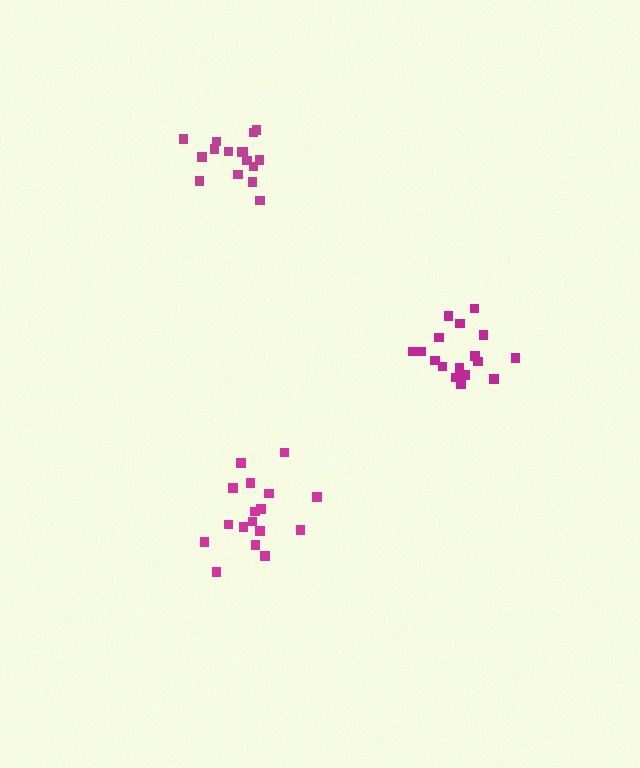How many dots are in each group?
Group 1: 16 dots, Group 2: 17 dots, Group 3: 17 dots (50 total).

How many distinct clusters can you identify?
There are 3 distinct clusters.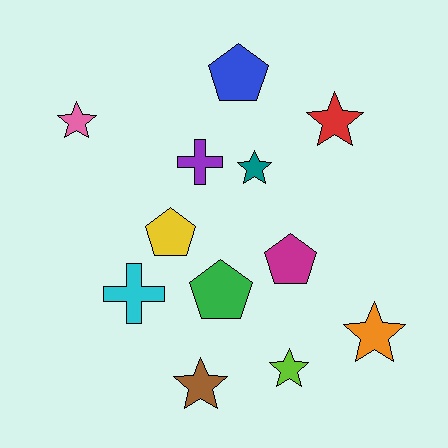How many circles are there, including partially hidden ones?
There are no circles.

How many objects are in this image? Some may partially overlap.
There are 12 objects.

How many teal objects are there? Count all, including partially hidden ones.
There is 1 teal object.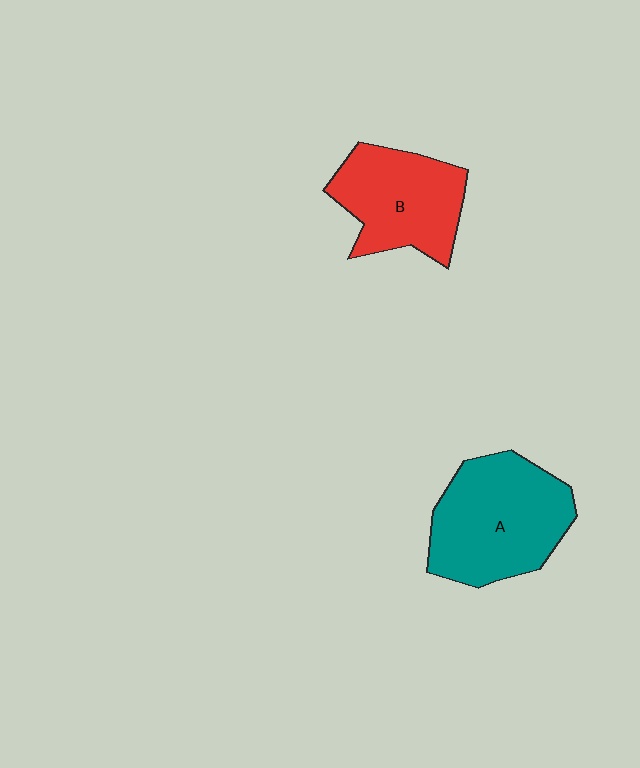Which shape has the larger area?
Shape A (teal).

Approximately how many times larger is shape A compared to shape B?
Approximately 1.3 times.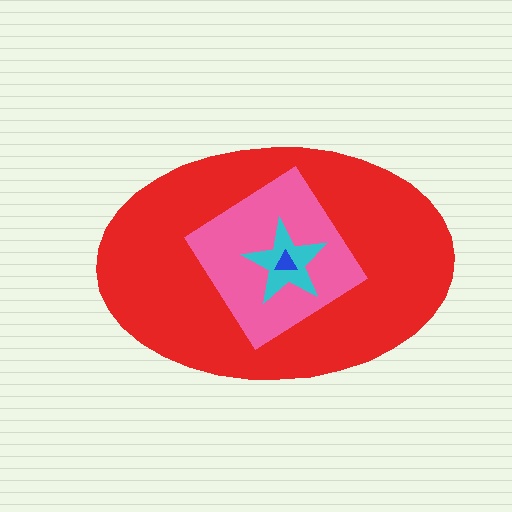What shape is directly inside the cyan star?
The blue triangle.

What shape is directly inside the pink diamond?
The cyan star.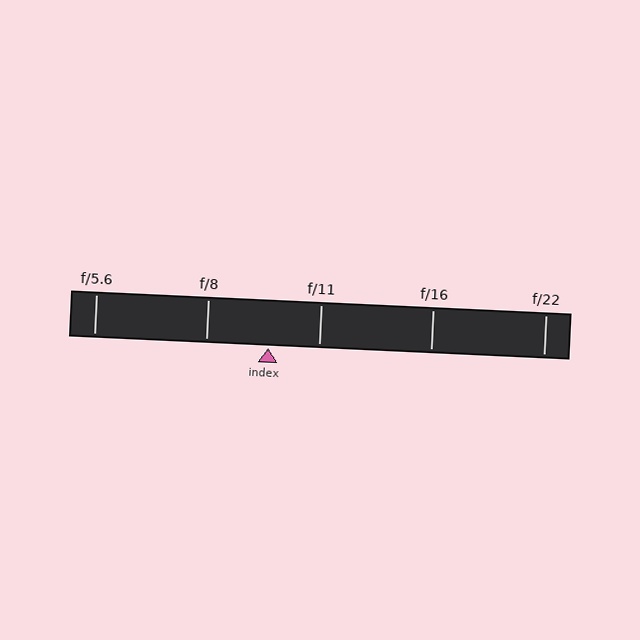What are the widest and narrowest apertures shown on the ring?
The widest aperture shown is f/5.6 and the narrowest is f/22.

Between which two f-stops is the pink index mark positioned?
The index mark is between f/8 and f/11.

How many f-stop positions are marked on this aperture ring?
There are 5 f-stop positions marked.